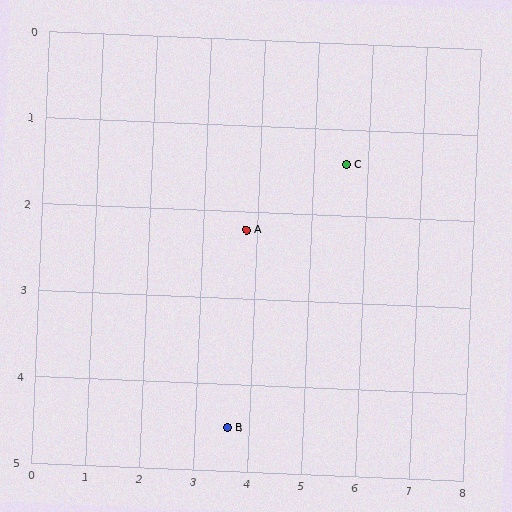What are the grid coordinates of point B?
Point B is at approximately (3.6, 4.5).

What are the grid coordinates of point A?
Point A is at approximately (3.8, 2.2).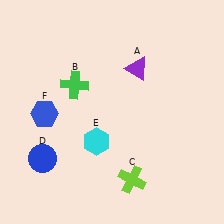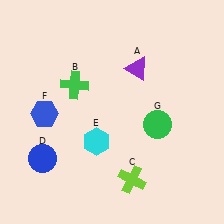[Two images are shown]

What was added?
A green circle (G) was added in Image 2.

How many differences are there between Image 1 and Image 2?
There is 1 difference between the two images.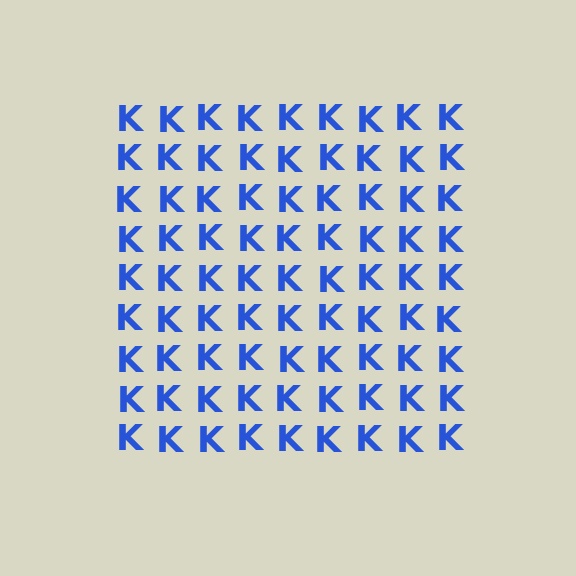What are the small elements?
The small elements are letter K's.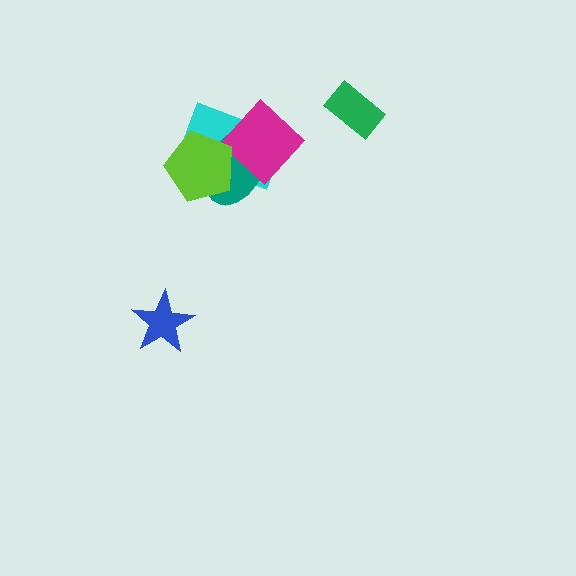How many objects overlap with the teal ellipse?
3 objects overlap with the teal ellipse.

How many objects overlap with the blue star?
0 objects overlap with the blue star.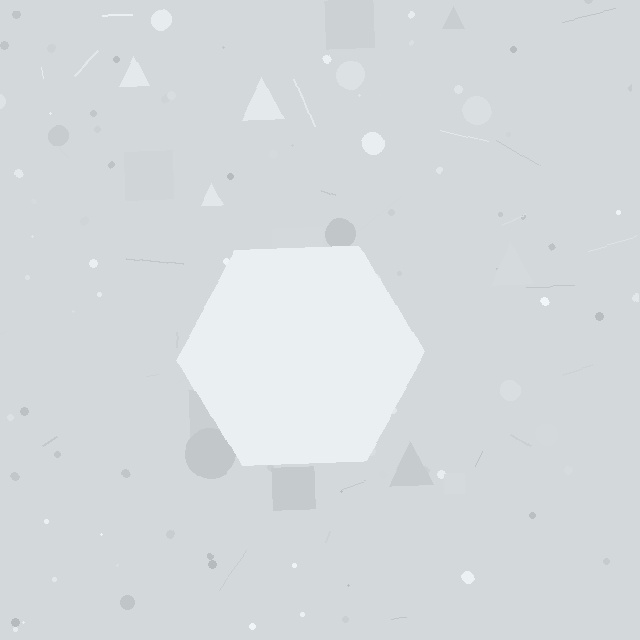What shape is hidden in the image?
A hexagon is hidden in the image.